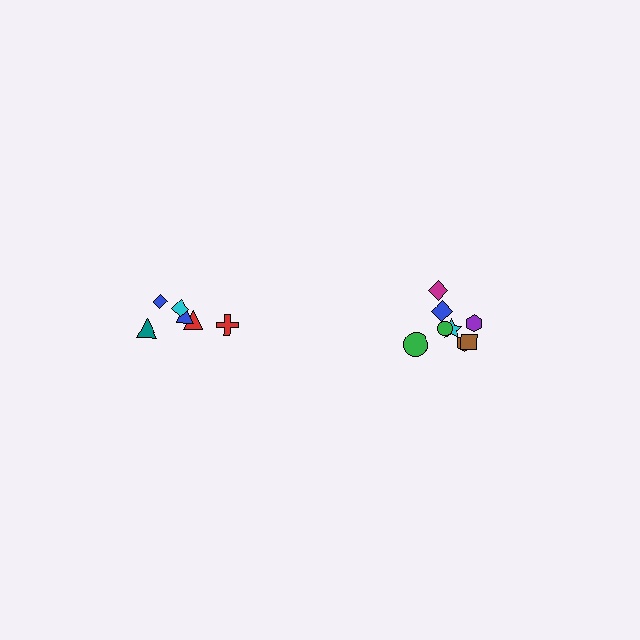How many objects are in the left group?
There are 6 objects.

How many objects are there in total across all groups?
There are 14 objects.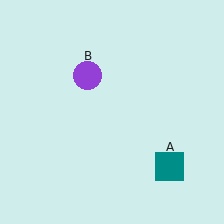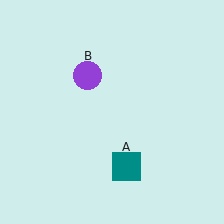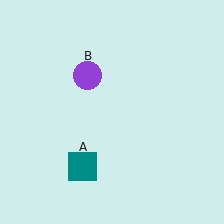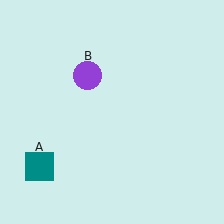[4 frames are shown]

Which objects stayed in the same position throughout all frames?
Purple circle (object B) remained stationary.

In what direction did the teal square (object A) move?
The teal square (object A) moved left.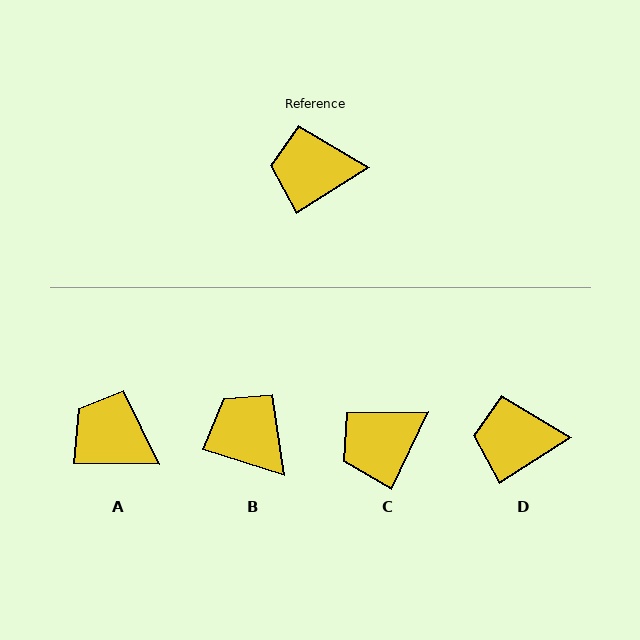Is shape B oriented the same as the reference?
No, it is off by about 51 degrees.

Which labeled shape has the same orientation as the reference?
D.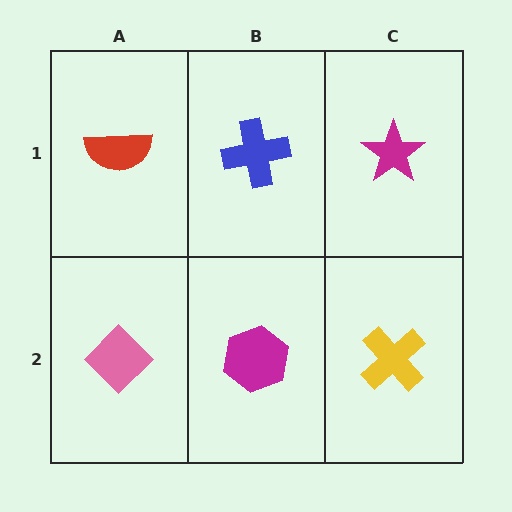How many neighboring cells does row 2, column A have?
2.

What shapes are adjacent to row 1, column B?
A magenta hexagon (row 2, column B), a red semicircle (row 1, column A), a magenta star (row 1, column C).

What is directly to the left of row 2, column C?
A magenta hexagon.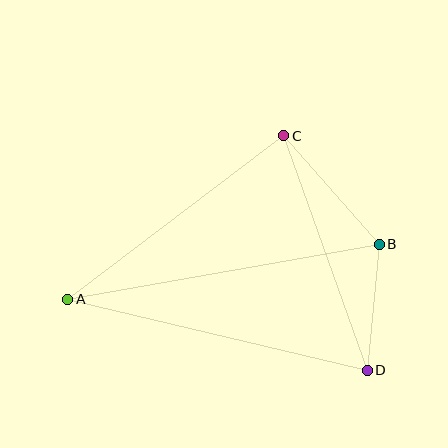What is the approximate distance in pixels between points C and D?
The distance between C and D is approximately 249 pixels.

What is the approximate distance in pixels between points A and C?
The distance between A and C is approximately 271 pixels.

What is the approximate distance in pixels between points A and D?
The distance between A and D is approximately 307 pixels.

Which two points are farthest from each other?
Points A and B are farthest from each other.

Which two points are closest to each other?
Points B and D are closest to each other.